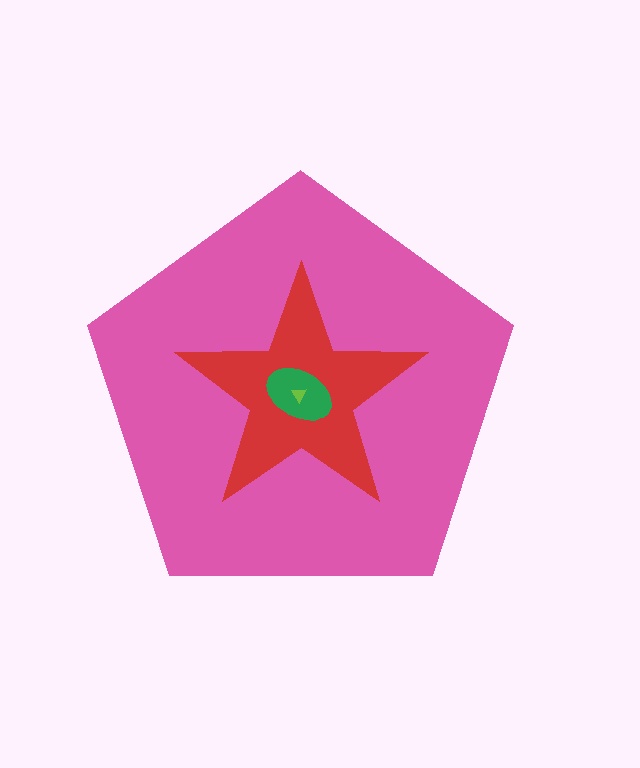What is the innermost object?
The lime triangle.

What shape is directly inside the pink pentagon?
The red star.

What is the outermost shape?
The pink pentagon.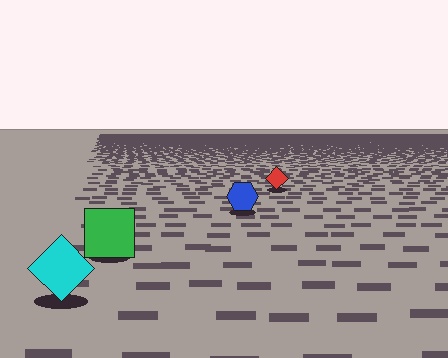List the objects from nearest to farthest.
From nearest to farthest: the cyan diamond, the green square, the blue hexagon, the red diamond.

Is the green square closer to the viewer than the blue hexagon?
Yes. The green square is closer — you can tell from the texture gradient: the ground texture is coarser near it.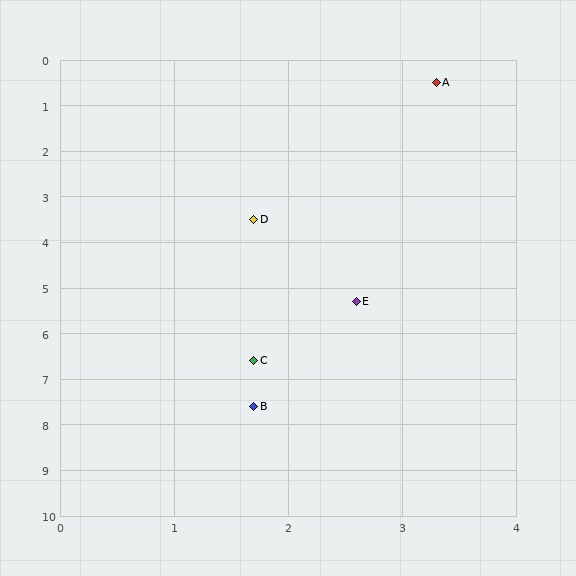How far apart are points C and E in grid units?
Points C and E are about 1.6 grid units apart.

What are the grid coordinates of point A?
Point A is at approximately (3.3, 0.5).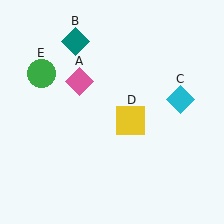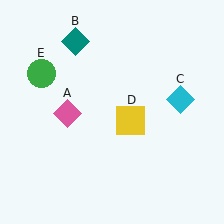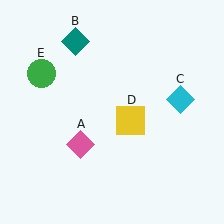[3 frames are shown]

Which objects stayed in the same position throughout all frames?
Teal diamond (object B) and cyan diamond (object C) and yellow square (object D) and green circle (object E) remained stationary.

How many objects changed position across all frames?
1 object changed position: pink diamond (object A).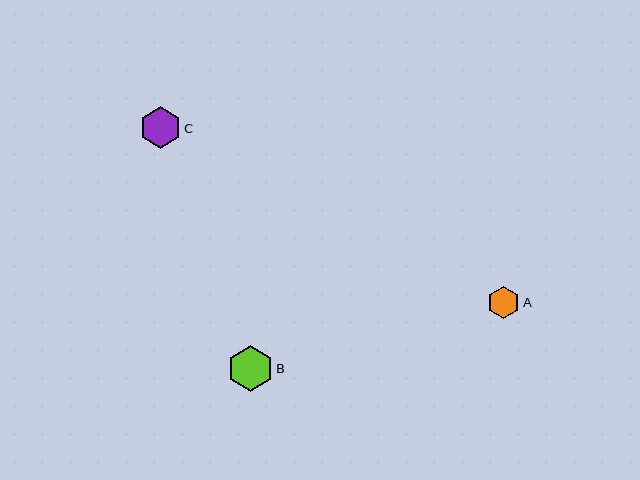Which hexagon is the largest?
Hexagon B is the largest with a size of approximately 46 pixels.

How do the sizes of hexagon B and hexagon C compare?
Hexagon B and hexagon C are approximately the same size.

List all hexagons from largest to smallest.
From largest to smallest: B, C, A.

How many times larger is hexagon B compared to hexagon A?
Hexagon B is approximately 1.4 times the size of hexagon A.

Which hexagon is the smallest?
Hexagon A is the smallest with a size of approximately 32 pixels.